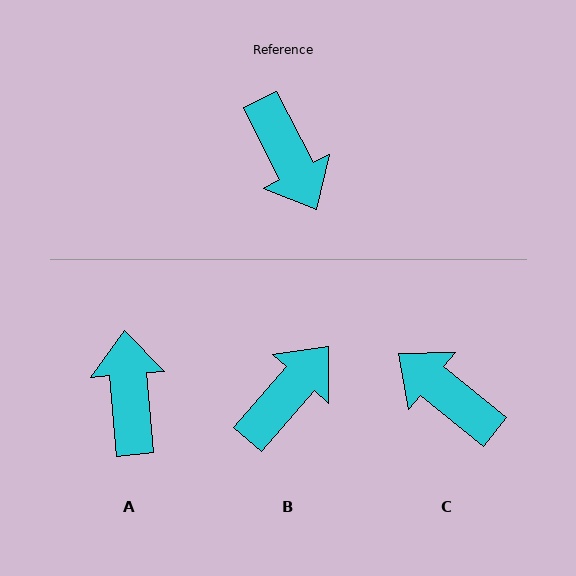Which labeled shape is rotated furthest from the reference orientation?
A, about 158 degrees away.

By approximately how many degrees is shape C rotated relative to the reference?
Approximately 156 degrees clockwise.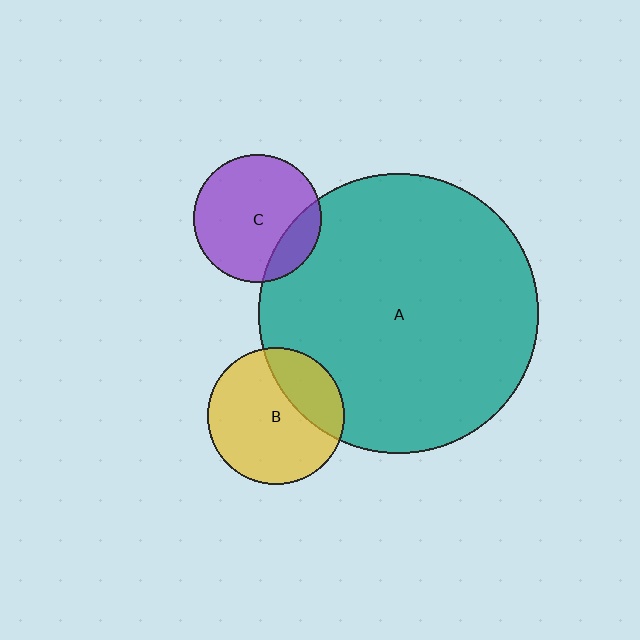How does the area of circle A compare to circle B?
Approximately 4.2 times.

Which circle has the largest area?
Circle A (teal).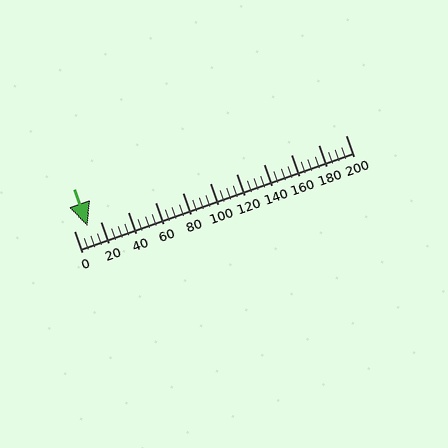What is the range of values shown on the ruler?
The ruler shows values from 0 to 200.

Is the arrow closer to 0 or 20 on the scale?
The arrow is closer to 20.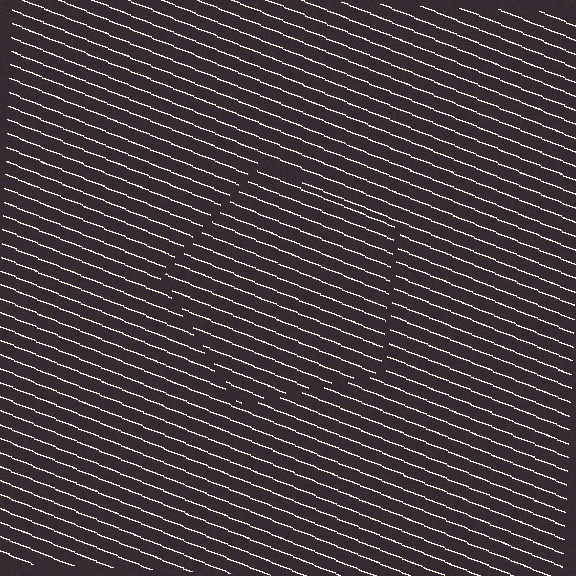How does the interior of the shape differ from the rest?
The interior of the shape contains the same grating, shifted by half a period — the contour is defined by the phase discontinuity where line-ends from the inner and outer gratings abut.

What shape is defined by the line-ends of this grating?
An illusory pentagon. The interior of the shape contains the same grating, shifted by half a period — the contour is defined by the phase discontinuity where line-ends from the inner and outer gratings abut.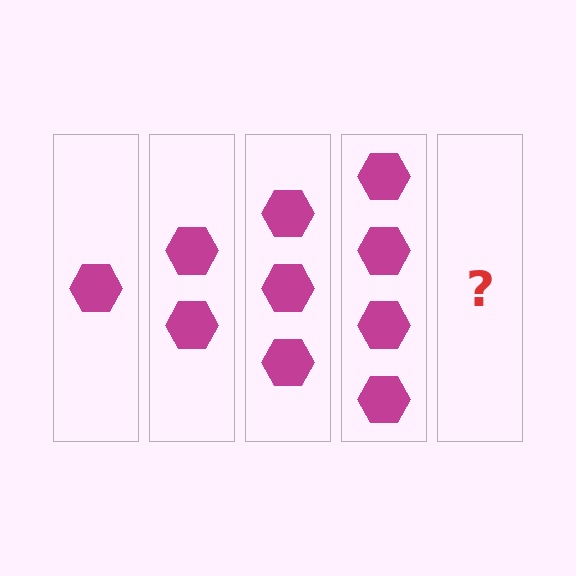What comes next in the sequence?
The next element should be 5 hexagons.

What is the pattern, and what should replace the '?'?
The pattern is that each step adds one more hexagon. The '?' should be 5 hexagons.